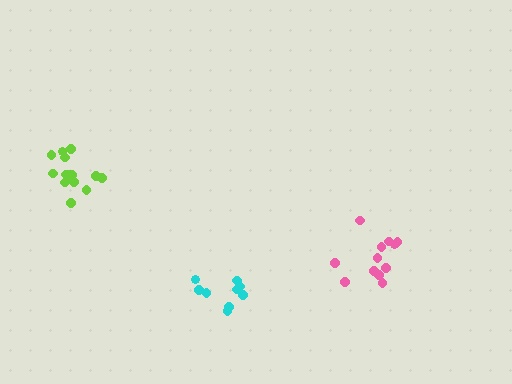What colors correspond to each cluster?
The clusters are colored: cyan, lime, pink.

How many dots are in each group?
Group 1: 9 dots, Group 2: 14 dots, Group 3: 12 dots (35 total).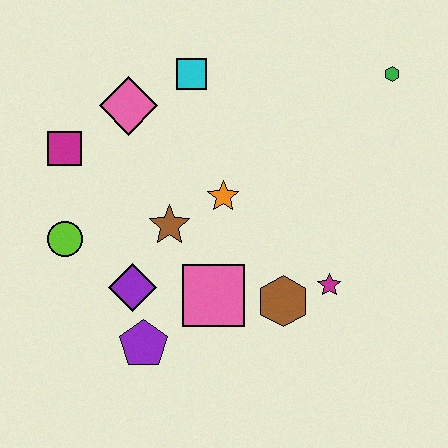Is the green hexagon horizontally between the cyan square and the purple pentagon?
No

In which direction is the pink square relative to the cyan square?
The pink square is below the cyan square.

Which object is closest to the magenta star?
The brown hexagon is closest to the magenta star.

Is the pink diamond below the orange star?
No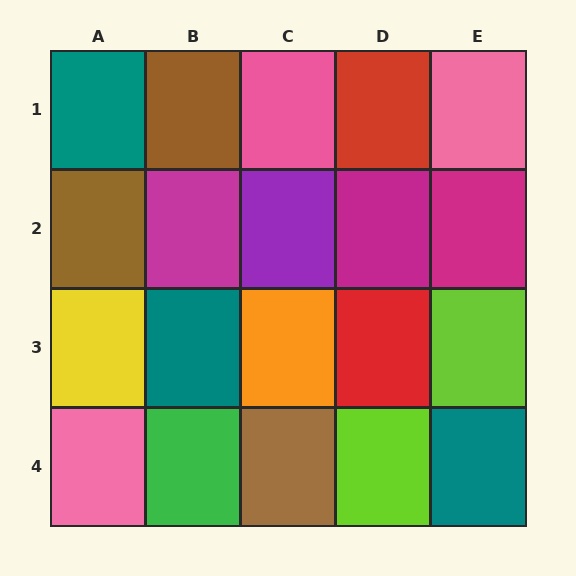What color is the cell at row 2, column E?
Magenta.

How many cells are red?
2 cells are red.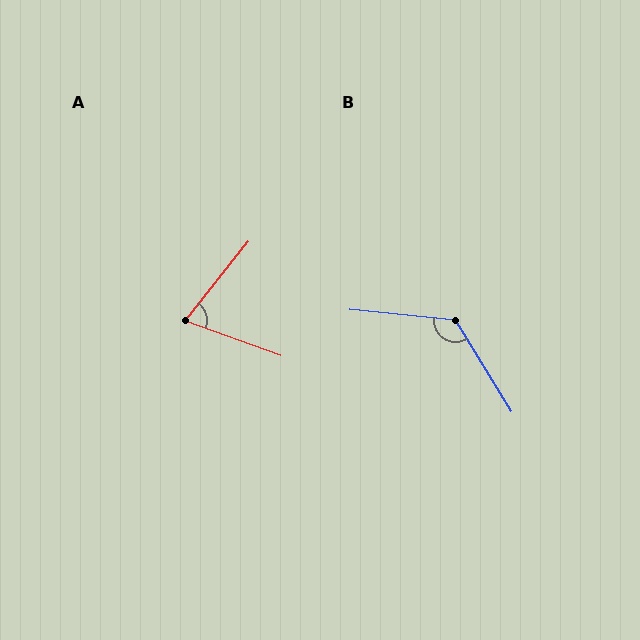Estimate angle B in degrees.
Approximately 127 degrees.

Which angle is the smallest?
A, at approximately 71 degrees.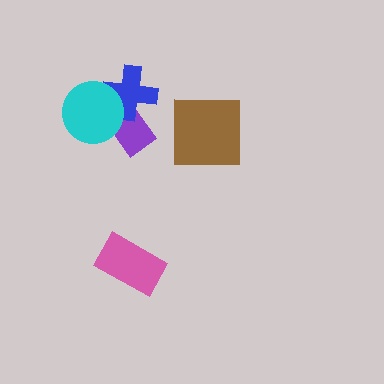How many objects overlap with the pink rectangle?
0 objects overlap with the pink rectangle.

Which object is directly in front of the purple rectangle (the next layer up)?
The blue cross is directly in front of the purple rectangle.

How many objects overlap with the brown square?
0 objects overlap with the brown square.